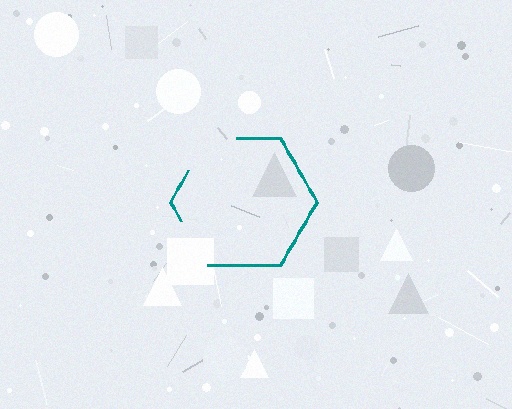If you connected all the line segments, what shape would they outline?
They would outline a hexagon.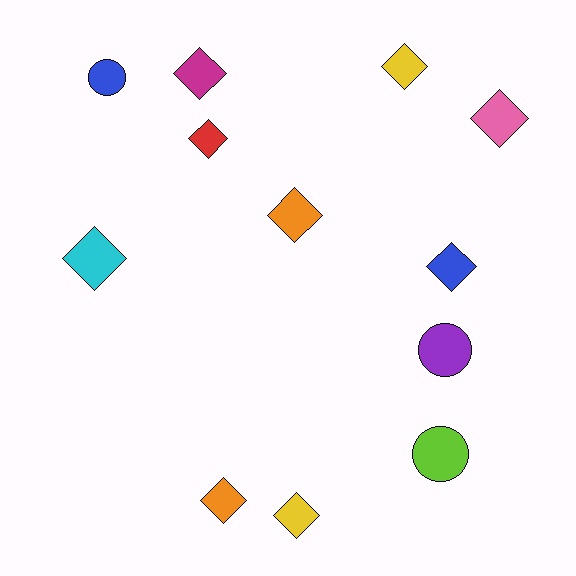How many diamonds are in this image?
There are 9 diamonds.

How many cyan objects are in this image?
There is 1 cyan object.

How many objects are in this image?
There are 12 objects.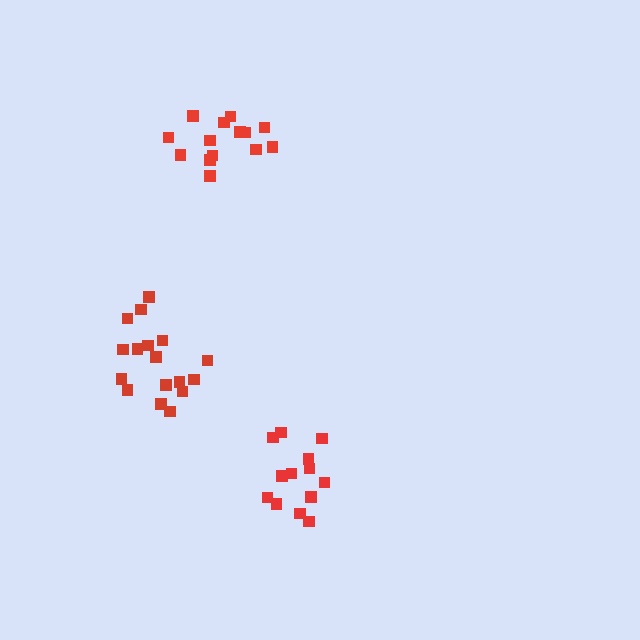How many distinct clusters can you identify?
There are 3 distinct clusters.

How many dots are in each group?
Group 1: 17 dots, Group 2: 14 dots, Group 3: 13 dots (44 total).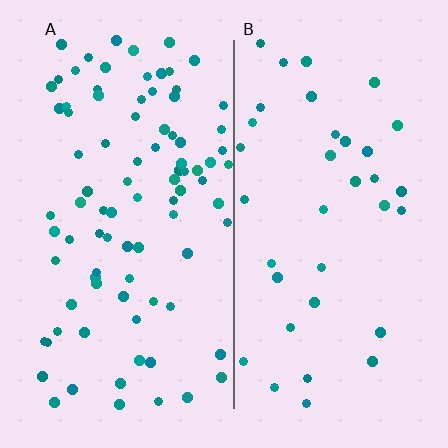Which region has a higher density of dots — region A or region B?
A (the left).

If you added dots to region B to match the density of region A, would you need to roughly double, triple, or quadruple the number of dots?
Approximately double.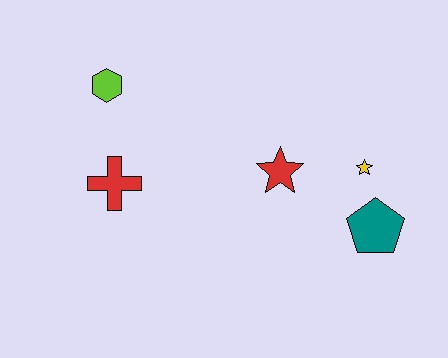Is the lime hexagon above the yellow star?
Yes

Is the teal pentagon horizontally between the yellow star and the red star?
No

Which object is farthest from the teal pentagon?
The lime hexagon is farthest from the teal pentagon.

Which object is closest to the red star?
The yellow star is closest to the red star.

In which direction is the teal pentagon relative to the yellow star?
The teal pentagon is below the yellow star.